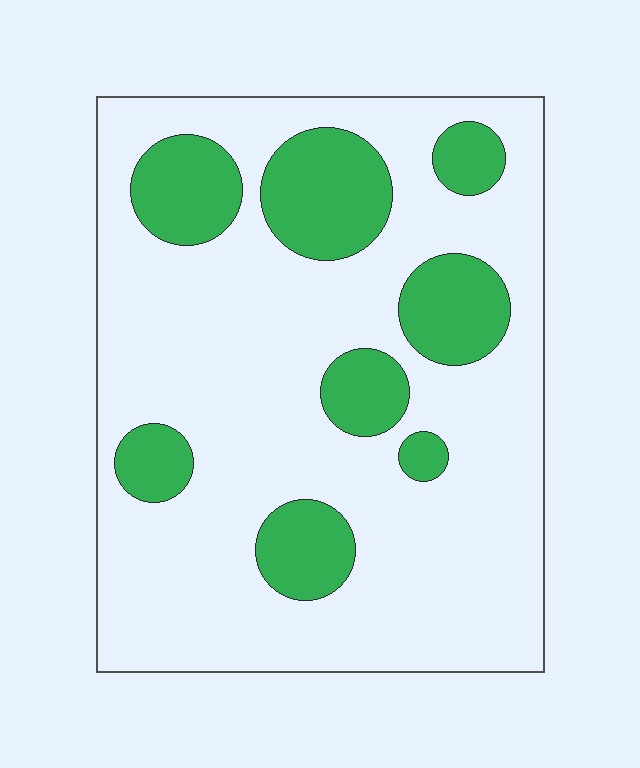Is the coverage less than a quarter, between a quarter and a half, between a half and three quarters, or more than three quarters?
Less than a quarter.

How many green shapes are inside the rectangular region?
8.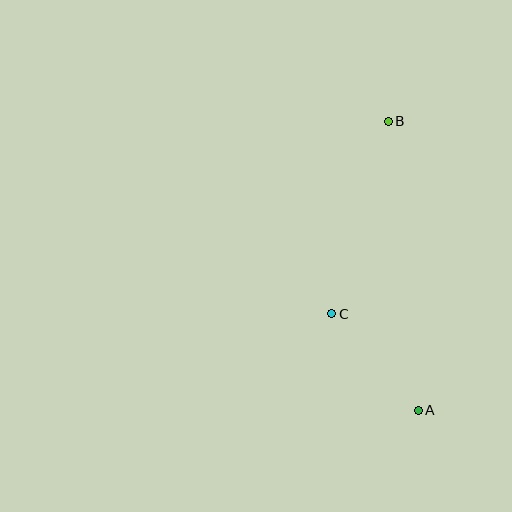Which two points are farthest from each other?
Points A and B are farthest from each other.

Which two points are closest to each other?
Points A and C are closest to each other.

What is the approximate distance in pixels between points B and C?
The distance between B and C is approximately 200 pixels.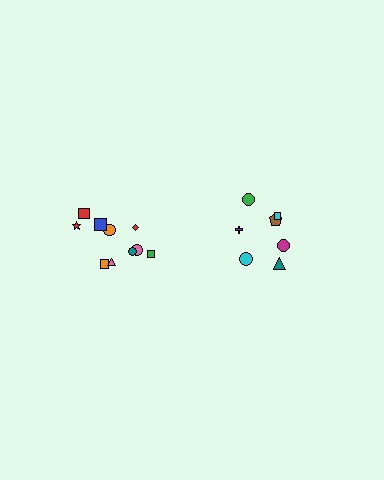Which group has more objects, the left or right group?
The left group.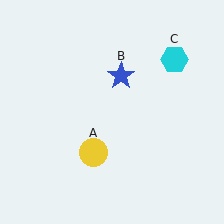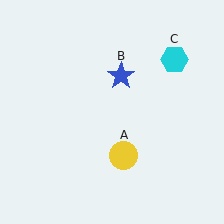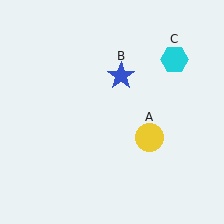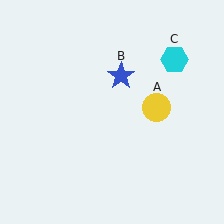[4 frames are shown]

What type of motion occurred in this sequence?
The yellow circle (object A) rotated counterclockwise around the center of the scene.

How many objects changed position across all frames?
1 object changed position: yellow circle (object A).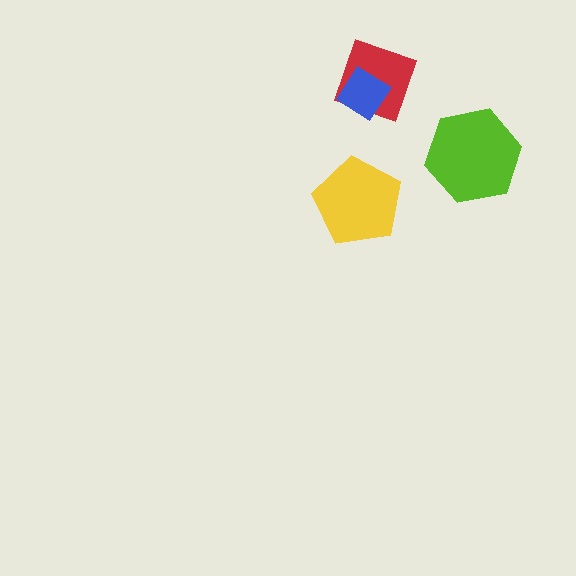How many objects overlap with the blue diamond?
1 object overlaps with the blue diamond.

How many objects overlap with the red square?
1 object overlaps with the red square.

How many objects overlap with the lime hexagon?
0 objects overlap with the lime hexagon.